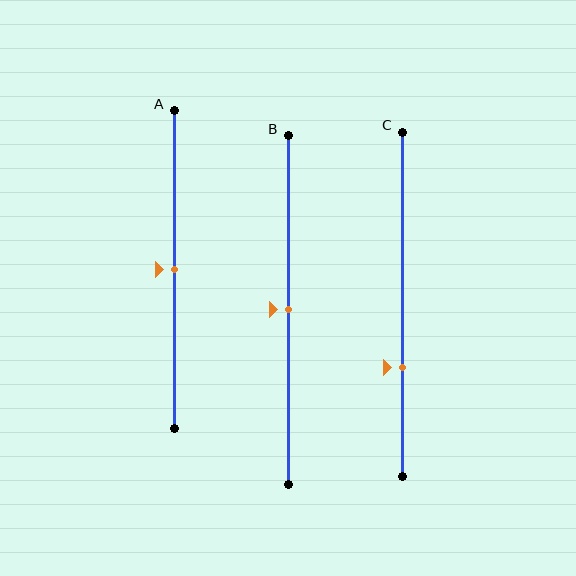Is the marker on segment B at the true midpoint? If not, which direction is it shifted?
Yes, the marker on segment B is at the true midpoint.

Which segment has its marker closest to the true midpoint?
Segment A has its marker closest to the true midpoint.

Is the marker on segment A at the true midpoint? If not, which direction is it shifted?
Yes, the marker on segment A is at the true midpoint.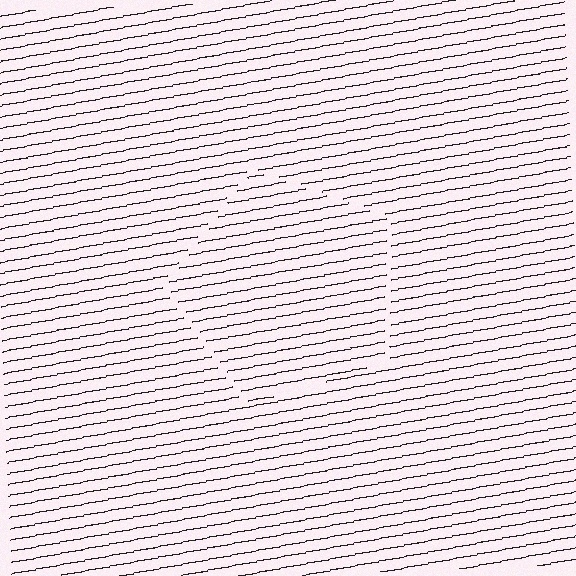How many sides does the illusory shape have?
5 sides — the line-ends trace a pentagon.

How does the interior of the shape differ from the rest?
The interior of the shape contains the same grating, shifted by half a period — the contour is defined by the phase discontinuity where line-ends from the inner and outer gratings abut.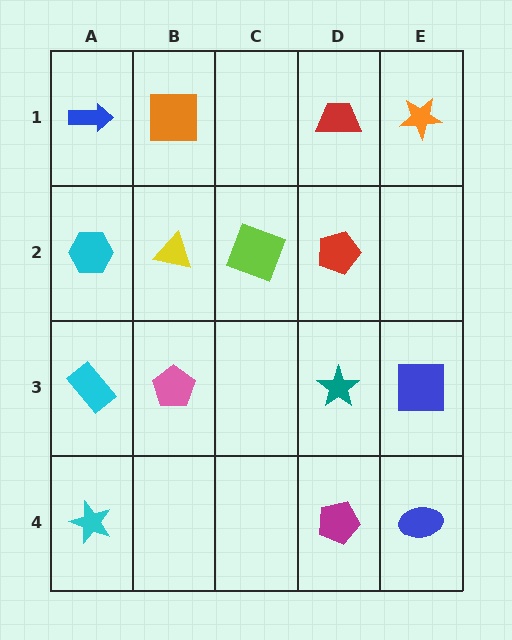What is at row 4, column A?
A cyan star.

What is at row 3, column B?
A pink pentagon.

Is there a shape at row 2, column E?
No, that cell is empty.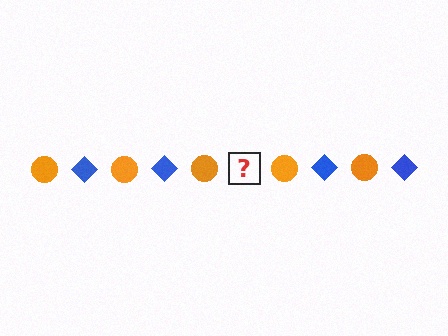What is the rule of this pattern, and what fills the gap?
The rule is that the pattern alternates between orange circle and blue diamond. The gap should be filled with a blue diamond.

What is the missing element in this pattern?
The missing element is a blue diamond.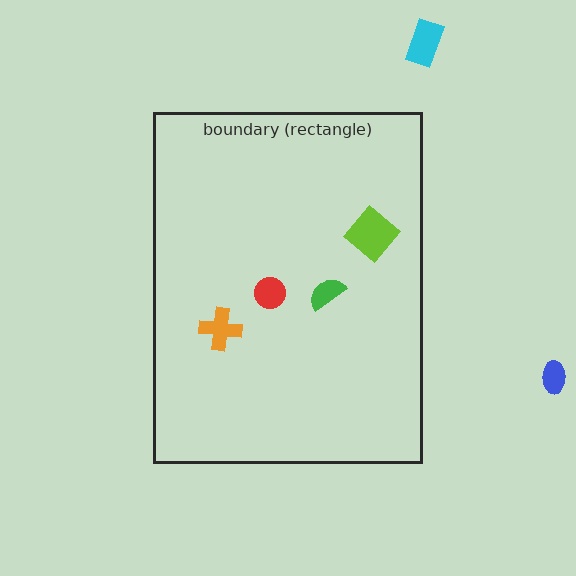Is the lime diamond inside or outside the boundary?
Inside.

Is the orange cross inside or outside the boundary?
Inside.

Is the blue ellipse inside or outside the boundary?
Outside.